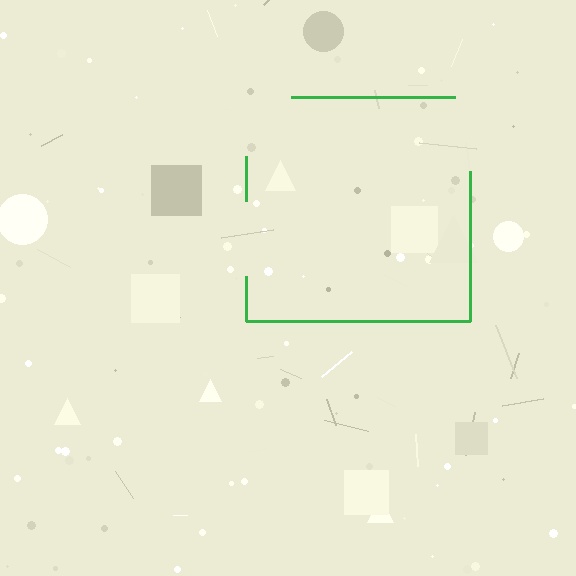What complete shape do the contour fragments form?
The contour fragments form a square.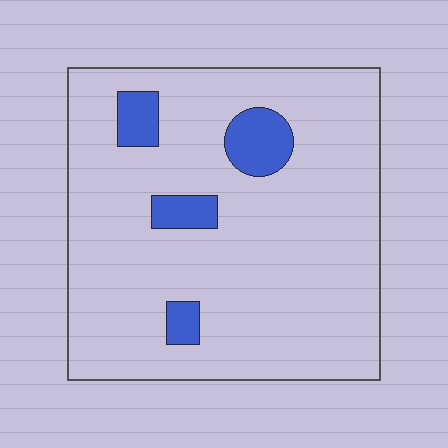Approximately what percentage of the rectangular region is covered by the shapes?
Approximately 10%.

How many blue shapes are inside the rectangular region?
4.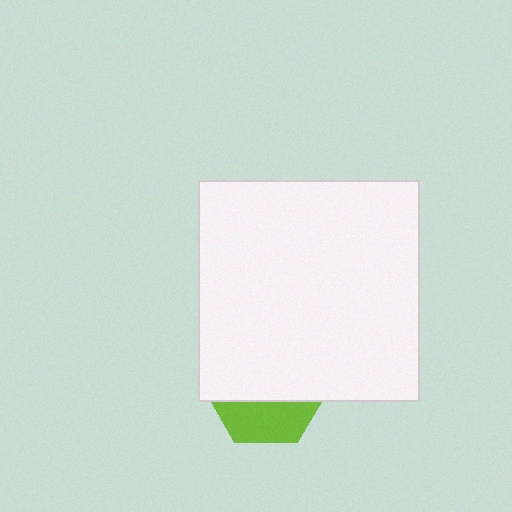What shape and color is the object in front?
The object in front is a white square.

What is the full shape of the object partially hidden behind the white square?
The partially hidden object is a lime hexagon.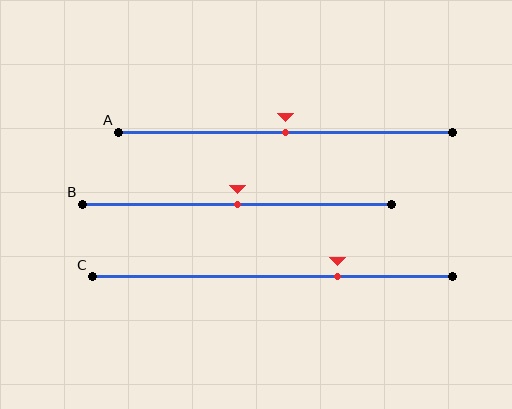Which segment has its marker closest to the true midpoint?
Segment A has its marker closest to the true midpoint.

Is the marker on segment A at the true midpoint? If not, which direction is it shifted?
Yes, the marker on segment A is at the true midpoint.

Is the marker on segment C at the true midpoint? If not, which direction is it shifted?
No, the marker on segment C is shifted to the right by about 18% of the segment length.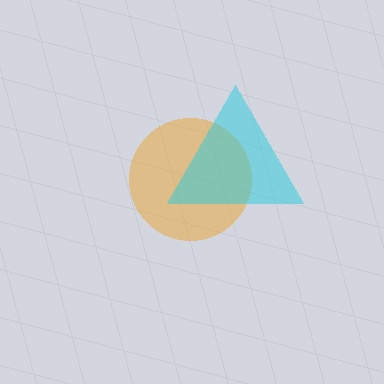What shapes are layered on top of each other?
The layered shapes are: an orange circle, a cyan triangle.